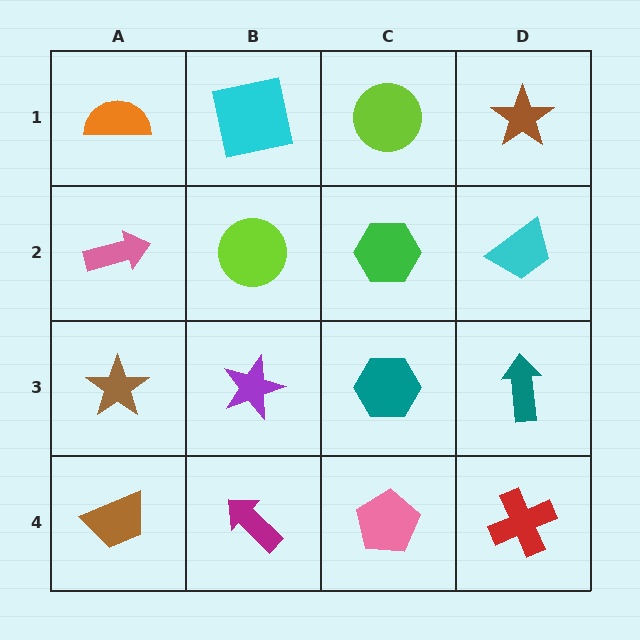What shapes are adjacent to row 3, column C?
A green hexagon (row 2, column C), a pink pentagon (row 4, column C), a purple star (row 3, column B), a teal arrow (row 3, column D).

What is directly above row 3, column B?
A lime circle.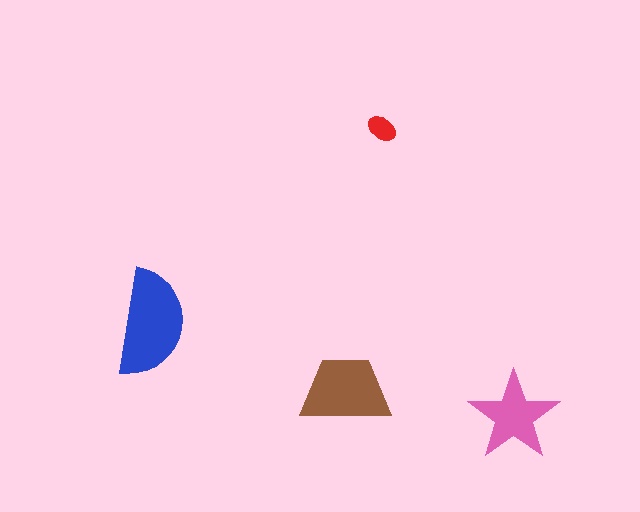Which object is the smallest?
The red ellipse.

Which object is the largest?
The blue semicircle.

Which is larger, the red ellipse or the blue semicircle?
The blue semicircle.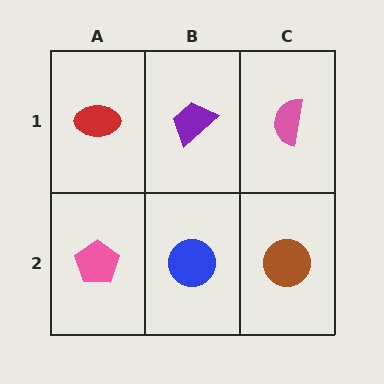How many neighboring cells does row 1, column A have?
2.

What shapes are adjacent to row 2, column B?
A purple trapezoid (row 1, column B), a pink pentagon (row 2, column A), a brown circle (row 2, column C).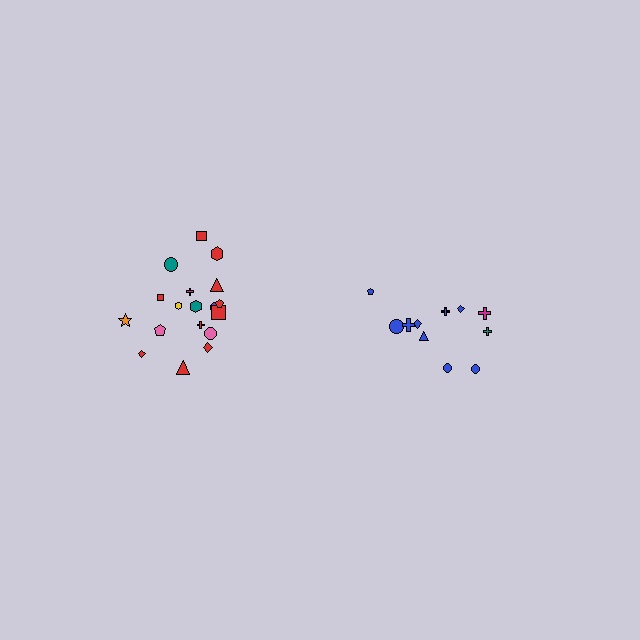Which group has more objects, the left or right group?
The left group.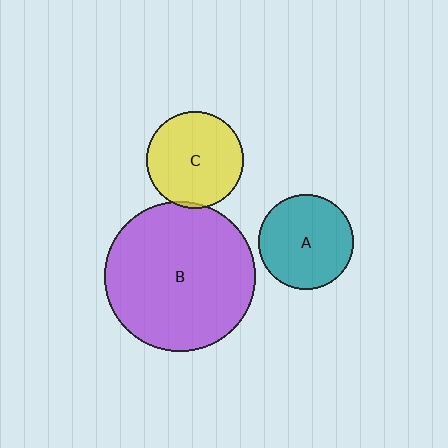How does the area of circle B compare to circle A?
Approximately 2.5 times.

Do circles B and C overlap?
Yes.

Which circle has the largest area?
Circle B (purple).